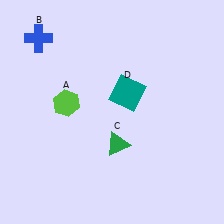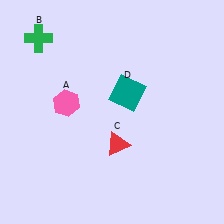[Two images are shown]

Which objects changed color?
A changed from lime to pink. B changed from blue to green. C changed from green to red.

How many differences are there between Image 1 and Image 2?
There are 3 differences between the two images.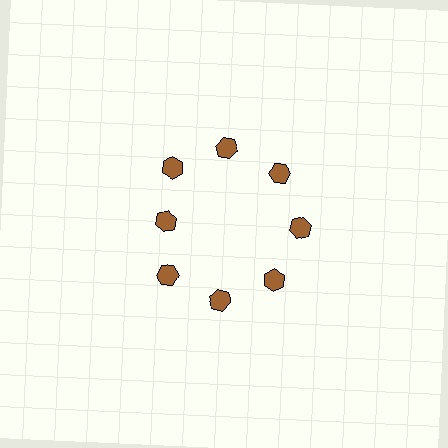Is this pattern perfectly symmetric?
No. The 8 brown hexagons are arranged in a ring, but one element near the 9 o'clock position is pulled inward toward the center, breaking the 8-fold rotational symmetry.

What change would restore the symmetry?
The symmetry would be restored by moving it outward, back onto the ring so that all 8 hexagons sit at equal angles and equal distance from the center.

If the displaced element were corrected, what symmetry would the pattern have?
It would have 8-fold rotational symmetry — the pattern would map onto itself every 45 degrees.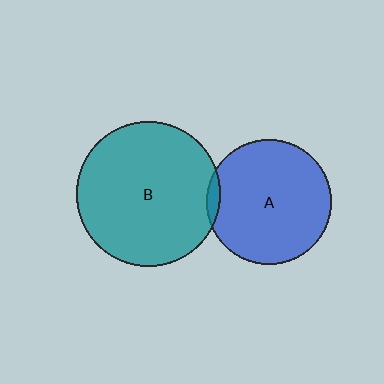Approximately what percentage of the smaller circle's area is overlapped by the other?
Approximately 5%.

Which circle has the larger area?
Circle B (teal).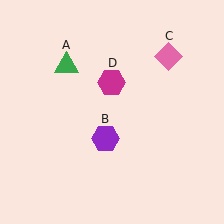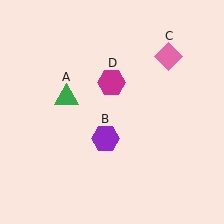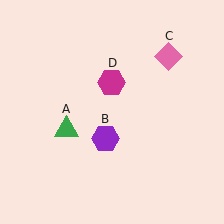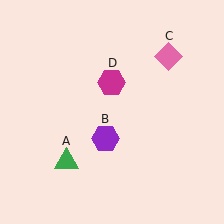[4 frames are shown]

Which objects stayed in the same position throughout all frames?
Purple hexagon (object B) and pink diamond (object C) and magenta hexagon (object D) remained stationary.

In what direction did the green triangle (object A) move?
The green triangle (object A) moved down.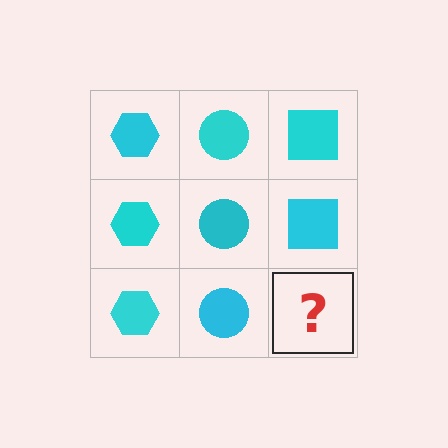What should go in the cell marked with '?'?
The missing cell should contain a cyan square.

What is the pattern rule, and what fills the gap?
The rule is that each column has a consistent shape. The gap should be filled with a cyan square.